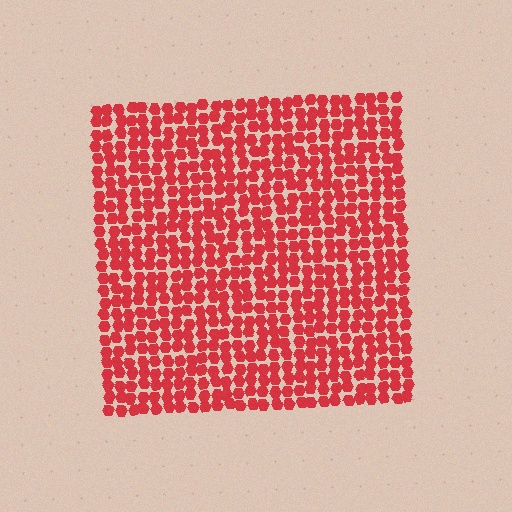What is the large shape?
The large shape is a square.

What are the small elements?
The small elements are hexagons.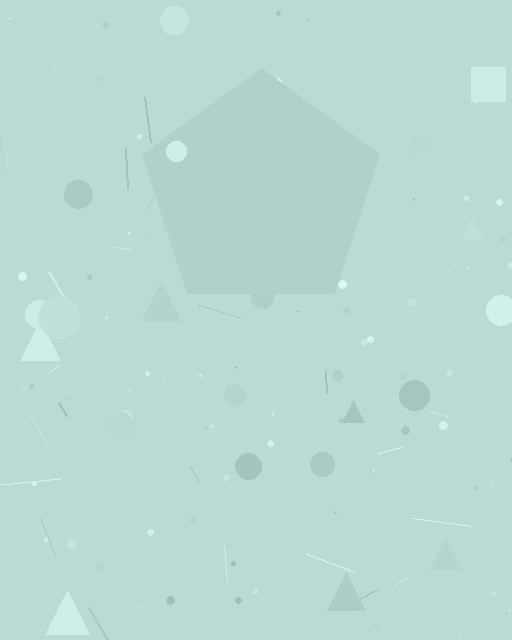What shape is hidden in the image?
A pentagon is hidden in the image.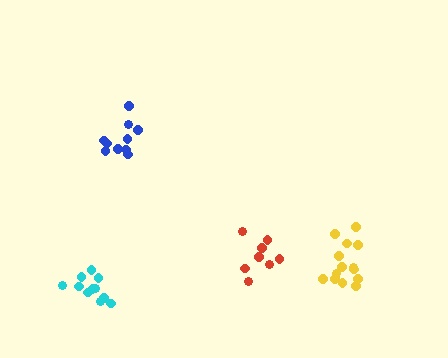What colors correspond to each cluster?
The clusters are colored: red, blue, yellow, cyan.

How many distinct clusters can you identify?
There are 4 distinct clusters.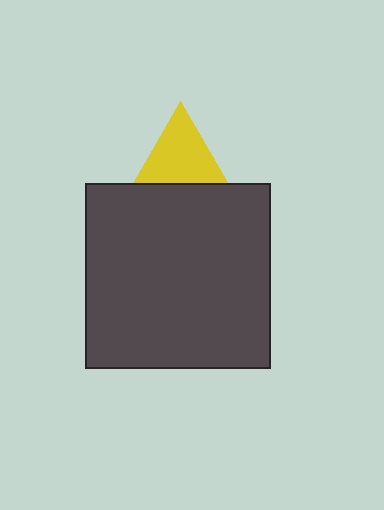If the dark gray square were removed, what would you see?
You would see the complete yellow triangle.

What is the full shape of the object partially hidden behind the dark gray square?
The partially hidden object is a yellow triangle.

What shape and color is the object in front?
The object in front is a dark gray square.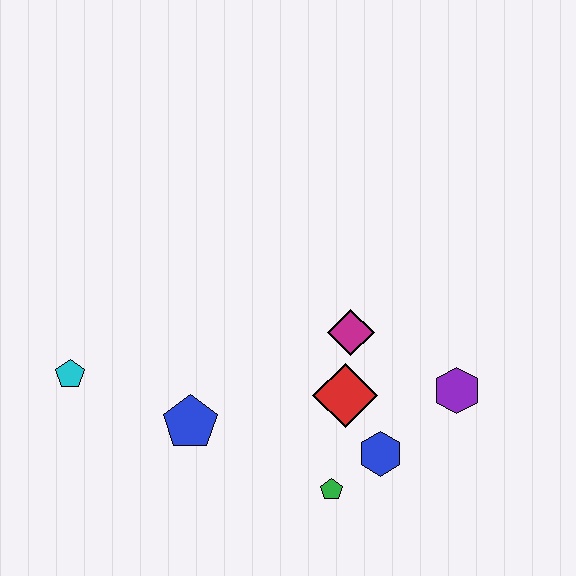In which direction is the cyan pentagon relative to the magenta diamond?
The cyan pentagon is to the left of the magenta diamond.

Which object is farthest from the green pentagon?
The cyan pentagon is farthest from the green pentagon.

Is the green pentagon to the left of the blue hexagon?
Yes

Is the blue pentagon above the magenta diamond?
No